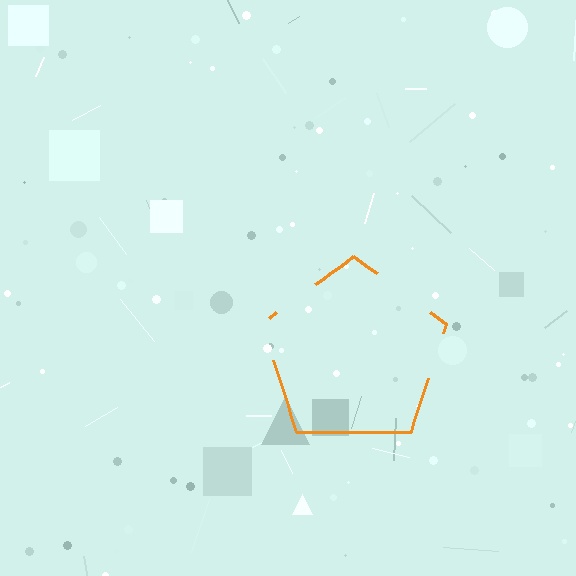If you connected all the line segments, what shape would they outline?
They would outline a pentagon.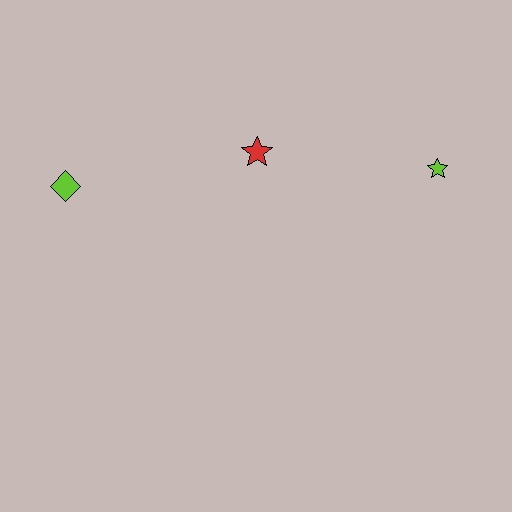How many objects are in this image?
There are 3 objects.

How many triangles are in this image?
There are no triangles.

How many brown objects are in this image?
There are no brown objects.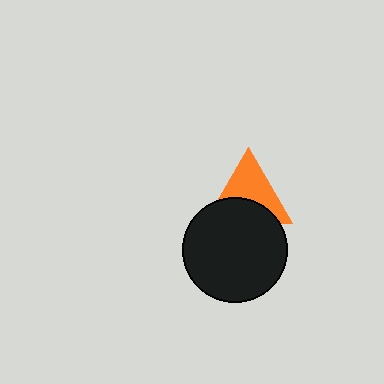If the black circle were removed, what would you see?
You would see the complete orange triangle.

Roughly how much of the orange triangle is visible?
About half of it is visible (roughly 58%).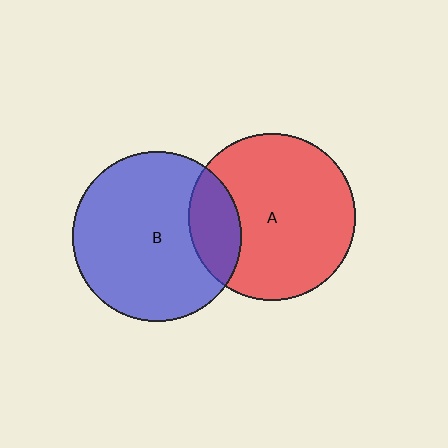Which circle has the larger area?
Circle B (blue).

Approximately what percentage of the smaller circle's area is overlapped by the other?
Approximately 20%.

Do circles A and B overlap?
Yes.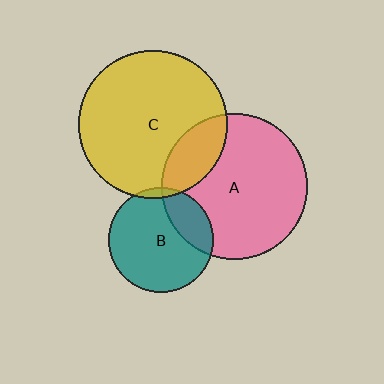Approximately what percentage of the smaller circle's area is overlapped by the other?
Approximately 5%.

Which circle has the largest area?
Circle C (yellow).